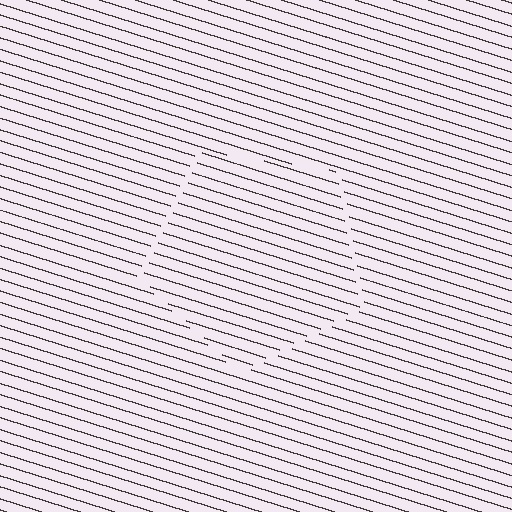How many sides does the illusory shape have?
5 sides — the line-ends trace a pentagon.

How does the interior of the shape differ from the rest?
The interior of the shape contains the same grating, shifted by half a period — the contour is defined by the phase discontinuity where line-ends from the inner and outer gratings abut.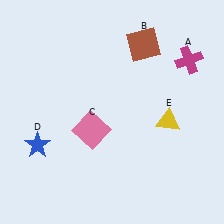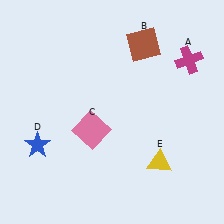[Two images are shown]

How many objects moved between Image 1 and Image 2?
1 object moved between the two images.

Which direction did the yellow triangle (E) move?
The yellow triangle (E) moved down.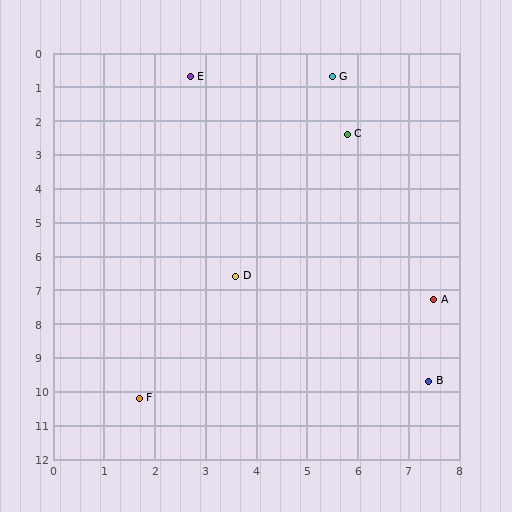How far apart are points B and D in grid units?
Points B and D are about 4.9 grid units apart.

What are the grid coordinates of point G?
Point G is at approximately (5.5, 0.7).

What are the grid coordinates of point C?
Point C is at approximately (5.8, 2.4).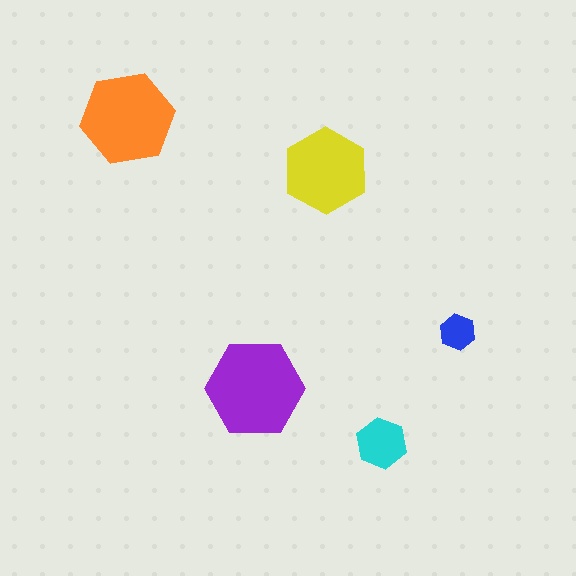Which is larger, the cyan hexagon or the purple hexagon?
The purple one.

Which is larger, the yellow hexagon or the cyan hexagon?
The yellow one.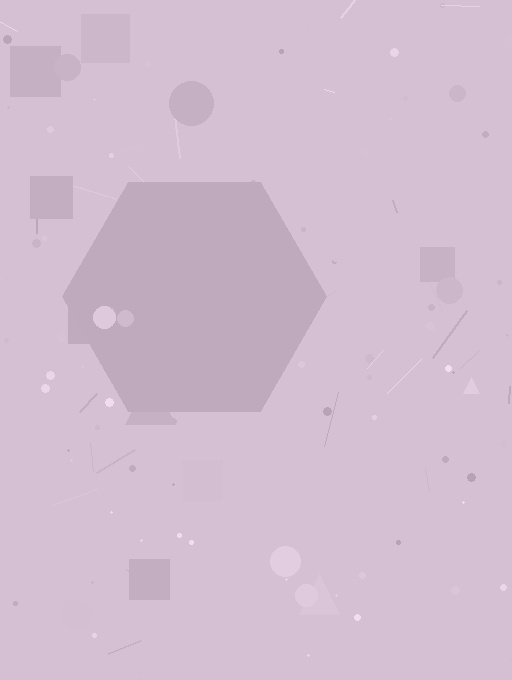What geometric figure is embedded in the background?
A hexagon is embedded in the background.